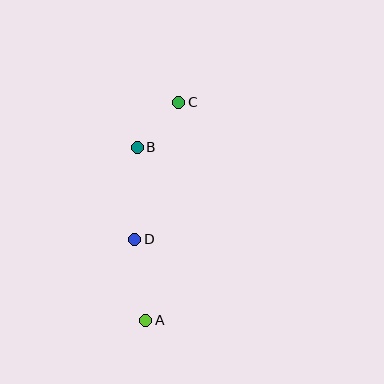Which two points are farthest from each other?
Points A and C are farthest from each other.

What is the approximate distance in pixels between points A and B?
The distance between A and B is approximately 173 pixels.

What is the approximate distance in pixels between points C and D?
The distance between C and D is approximately 144 pixels.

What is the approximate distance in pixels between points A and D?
The distance between A and D is approximately 82 pixels.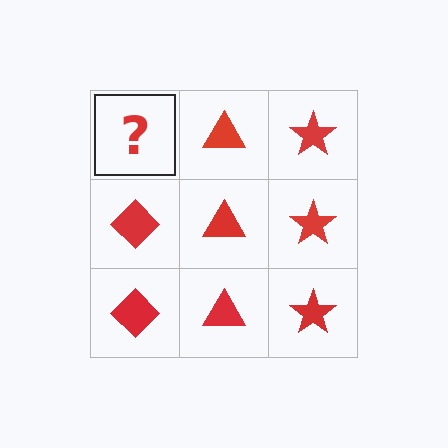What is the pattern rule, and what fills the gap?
The rule is that each column has a consistent shape. The gap should be filled with a red diamond.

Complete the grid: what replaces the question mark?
The question mark should be replaced with a red diamond.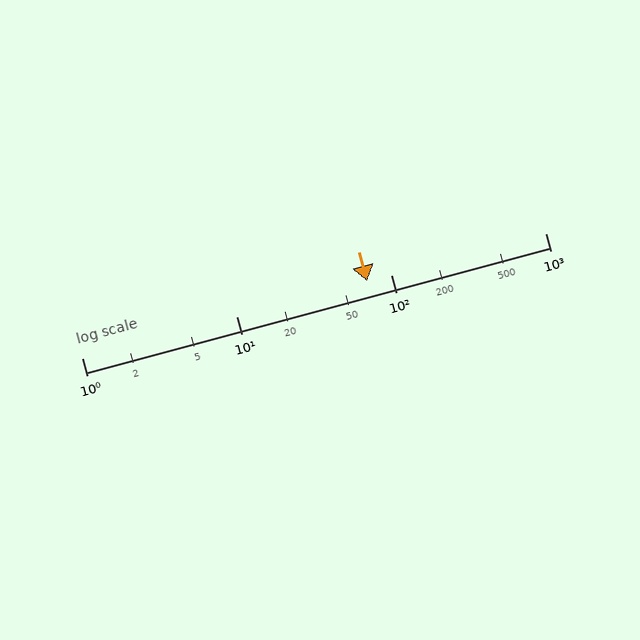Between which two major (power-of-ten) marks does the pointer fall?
The pointer is between 10 and 100.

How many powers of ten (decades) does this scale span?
The scale spans 3 decades, from 1 to 1000.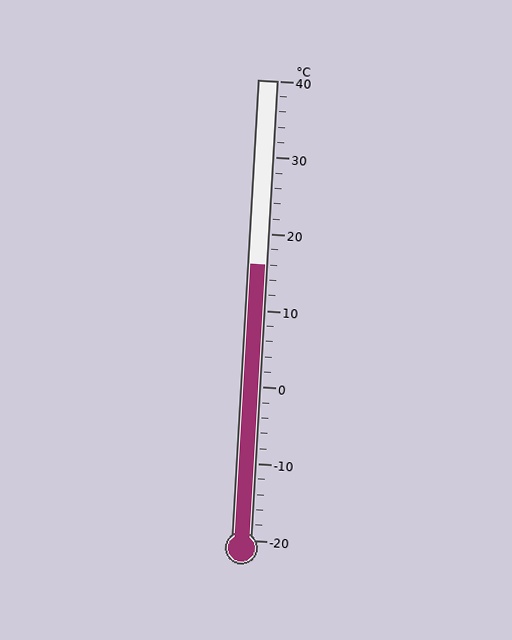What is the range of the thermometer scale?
The thermometer scale ranges from -20°C to 40°C.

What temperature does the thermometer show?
The thermometer shows approximately 16°C.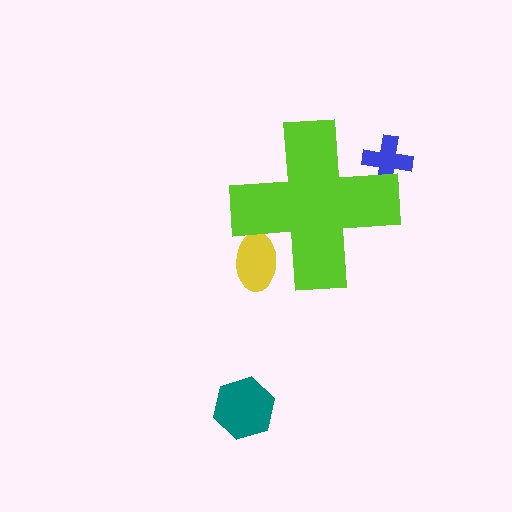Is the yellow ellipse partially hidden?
Yes, the yellow ellipse is partially hidden behind the lime cross.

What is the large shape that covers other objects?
A lime cross.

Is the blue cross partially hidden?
Yes, the blue cross is partially hidden behind the lime cross.